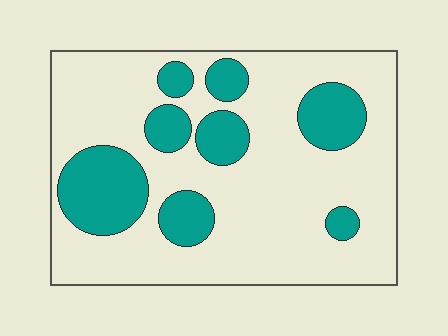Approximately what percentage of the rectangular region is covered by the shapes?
Approximately 25%.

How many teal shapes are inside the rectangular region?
8.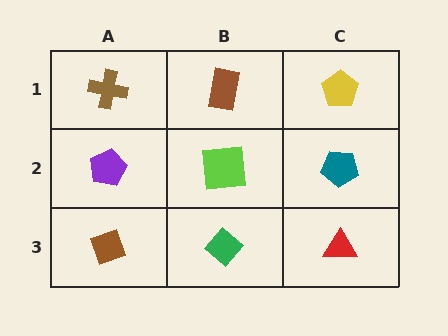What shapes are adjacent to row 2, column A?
A brown cross (row 1, column A), a brown diamond (row 3, column A), a lime square (row 2, column B).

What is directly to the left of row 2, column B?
A purple pentagon.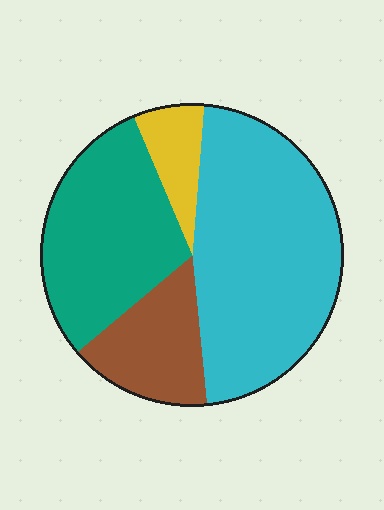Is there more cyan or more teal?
Cyan.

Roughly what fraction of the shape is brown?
Brown takes up about one sixth (1/6) of the shape.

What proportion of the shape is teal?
Teal takes up about one third (1/3) of the shape.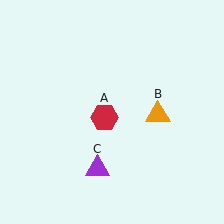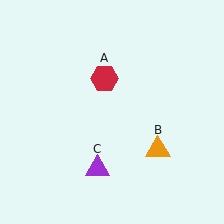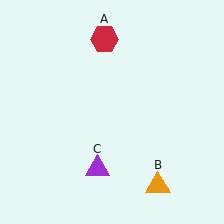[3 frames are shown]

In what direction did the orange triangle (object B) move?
The orange triangle (object B) moved down.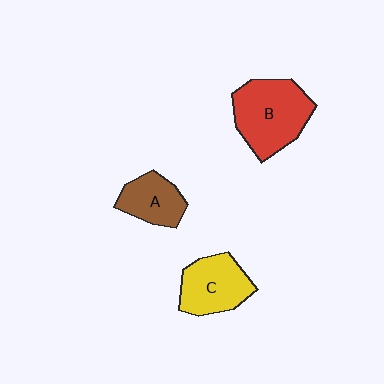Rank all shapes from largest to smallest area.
From largest to smallest: B (red), C (yellow), A (brown).